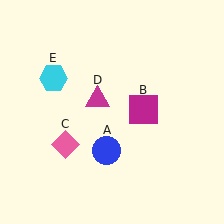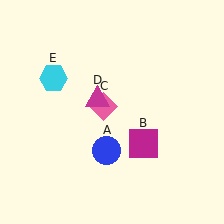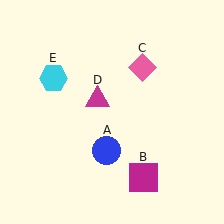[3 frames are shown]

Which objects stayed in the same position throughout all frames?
Blue circle (object A) and magenta triangle (object D) and cyan hexagon (object E) remained stationary.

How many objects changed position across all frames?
2 objects changed position: magenta square (object B), pink diamond (object C).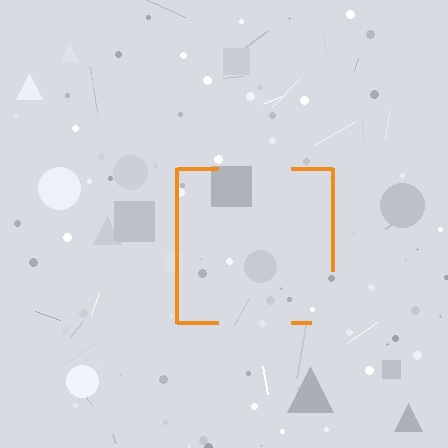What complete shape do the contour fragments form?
The contour fragments form a square.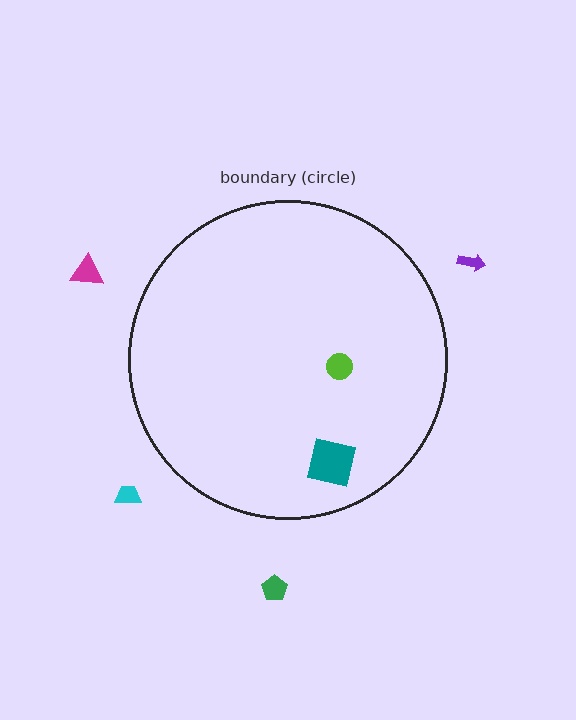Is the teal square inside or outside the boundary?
Inside.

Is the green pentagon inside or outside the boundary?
Outside.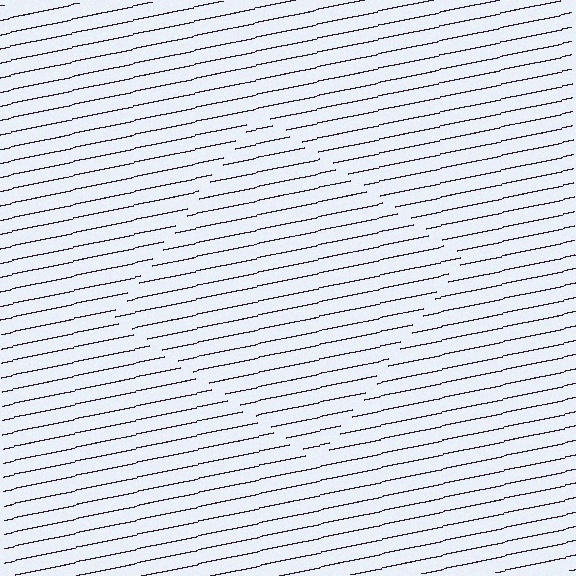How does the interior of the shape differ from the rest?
The interior of the shape contains the same grating, shifted by half a period — the contour is defined by the phase discontinuity where line-ends from the inner and outer gratings abut.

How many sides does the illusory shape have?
4 sides — the line-ends trace a square.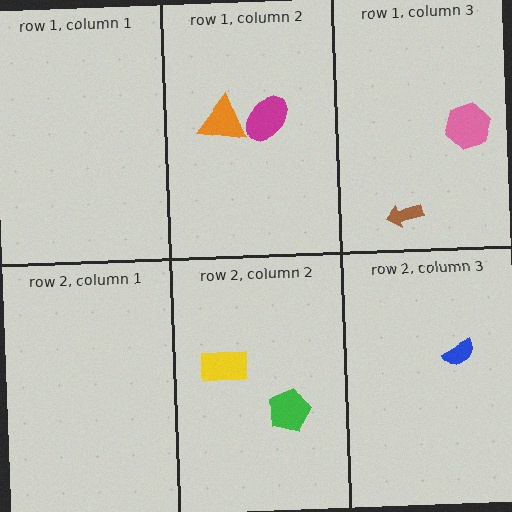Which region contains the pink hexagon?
The row 1, column 3 region.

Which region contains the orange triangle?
The row 1, column 2 region.